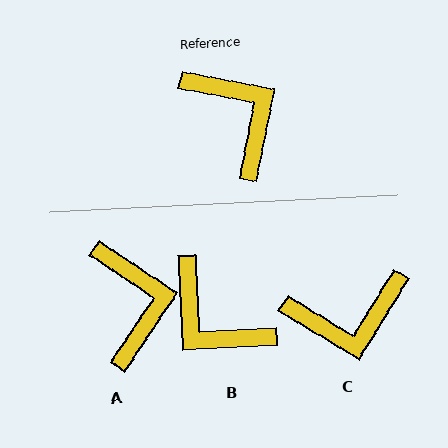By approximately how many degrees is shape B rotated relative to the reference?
Approximately 166 degrees clockwise.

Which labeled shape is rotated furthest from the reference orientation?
B, about 166 degrees away.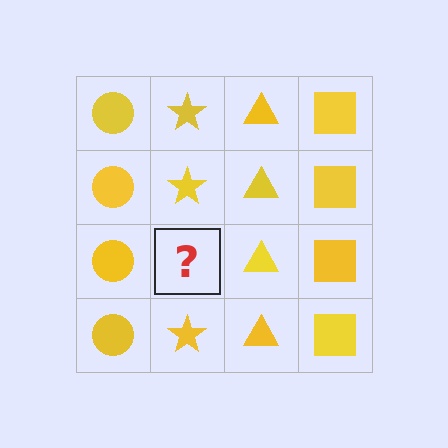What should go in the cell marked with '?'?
The missing cell should contain a yellow star.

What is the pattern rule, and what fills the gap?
The rule is that each column has a consistent shape. The gap should be filled with a yellow star.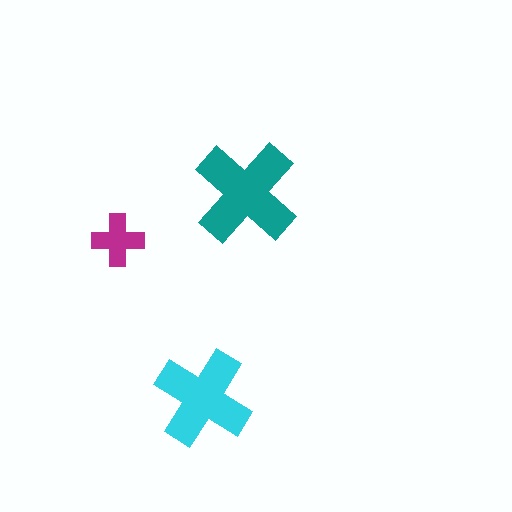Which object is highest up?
The teal cross is topmost.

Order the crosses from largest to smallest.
the teal one, the cyan one, the magenta one.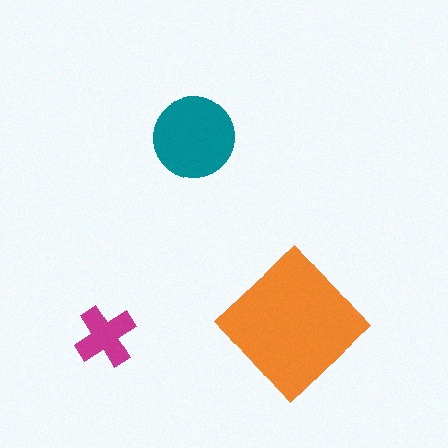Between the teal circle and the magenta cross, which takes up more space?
The teal circle.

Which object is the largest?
The orange diamond.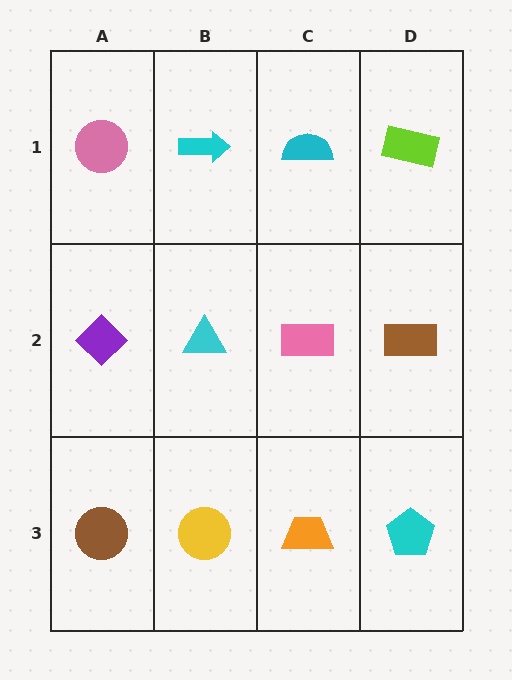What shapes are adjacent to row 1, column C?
A pink rectangle (row 2, column C), a cyan arrow (row 1, column B), a lime rectangle (row 1, column D).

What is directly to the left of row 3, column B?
A brown circle.